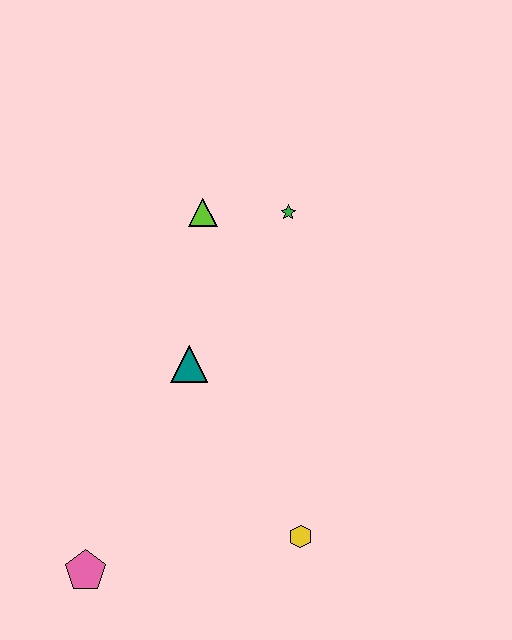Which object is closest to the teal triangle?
The lime triangle is closest to the teal triangle.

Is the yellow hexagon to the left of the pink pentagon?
No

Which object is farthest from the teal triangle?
The pink pentagon is farthest from the teal triangle.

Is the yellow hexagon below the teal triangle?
Yes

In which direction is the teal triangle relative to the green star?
The teal triangle is below the green star.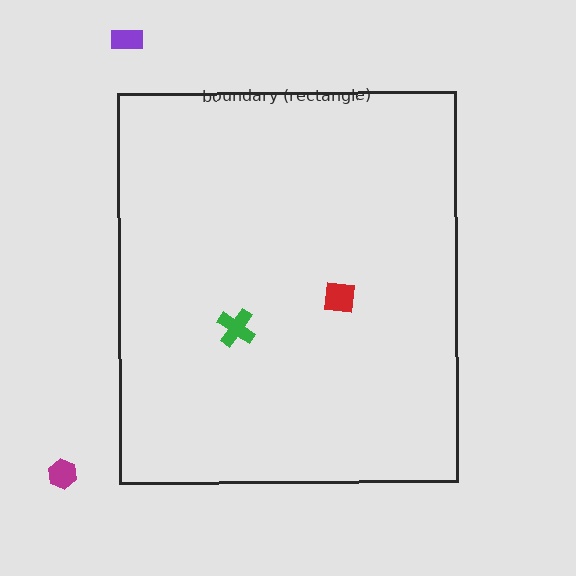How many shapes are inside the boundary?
2 inside, 2 outside.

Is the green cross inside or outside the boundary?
Inside.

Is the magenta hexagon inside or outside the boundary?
Outside.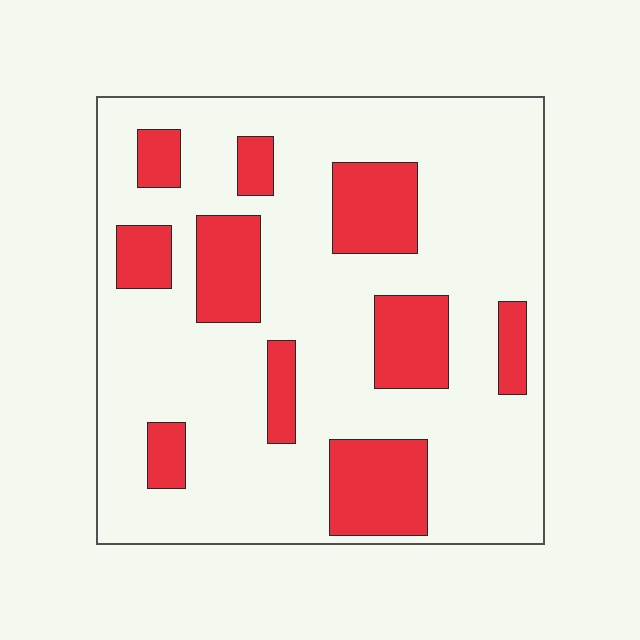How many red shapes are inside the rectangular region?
10.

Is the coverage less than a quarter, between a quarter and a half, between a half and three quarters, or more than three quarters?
Less than a quarter.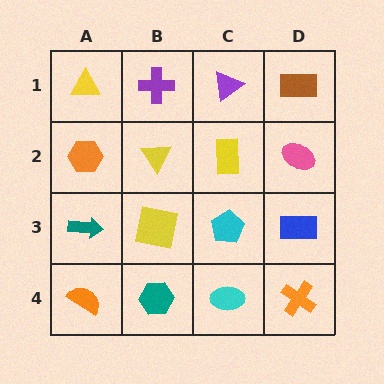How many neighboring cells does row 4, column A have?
2.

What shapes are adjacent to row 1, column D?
A pink ellipse (row 2, column D), a purple triangle (row 1, column C).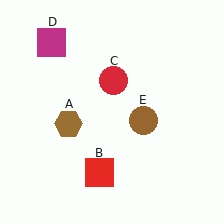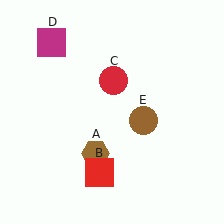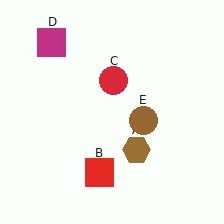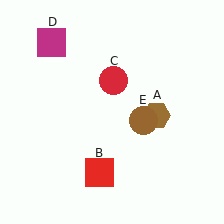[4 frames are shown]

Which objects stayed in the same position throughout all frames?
Red square (object B) and red circle (object C) and magenta square (object D) and brown circle (object E) remained stationary.